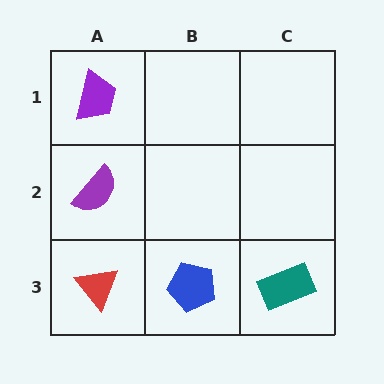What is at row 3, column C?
A teal rectangle.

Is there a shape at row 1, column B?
No, that cell is empty.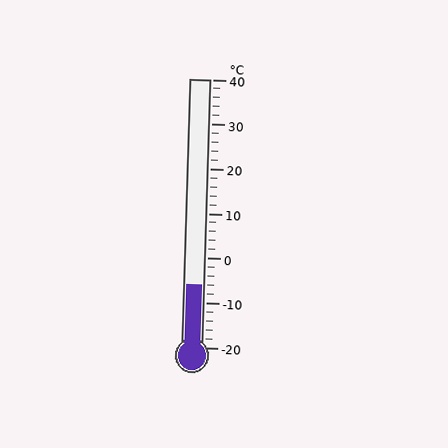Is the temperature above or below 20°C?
The temperature is below 20°C.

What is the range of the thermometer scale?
The thermometer scale ranges from -20°C to 40°C.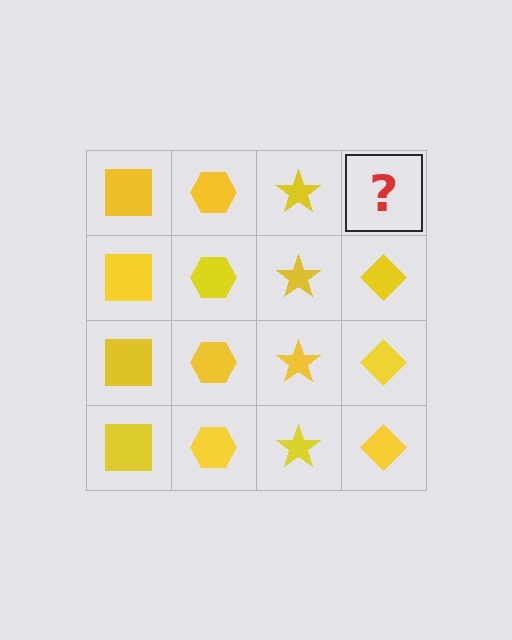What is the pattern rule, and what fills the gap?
The rule is that each column has a consistent shape. The gap should be filled with a yellow diamond.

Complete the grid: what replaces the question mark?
The question mark should be replaced with a yellow diamond.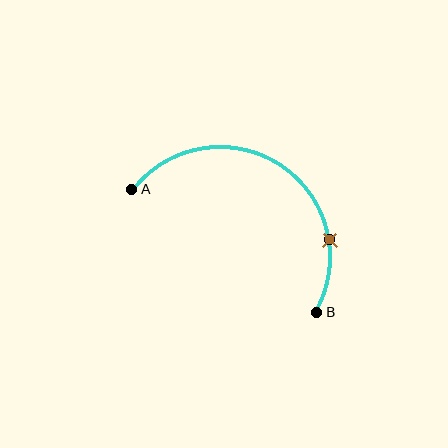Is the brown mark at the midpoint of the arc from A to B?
No. The brown mark lies on the arc but is closer to endpoint B. The arc midpoint would be at the point on the curve equidistant along the arc from both A and B.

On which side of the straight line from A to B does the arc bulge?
The arc bulges above the straight line connecting A and B.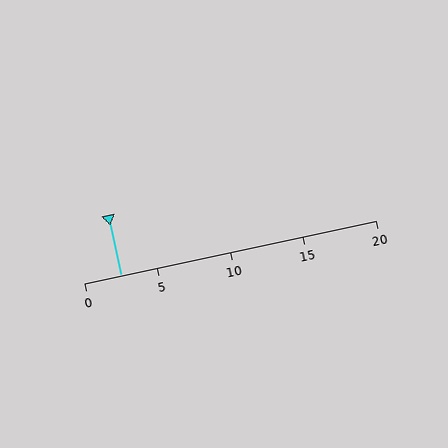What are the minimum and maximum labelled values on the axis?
The axis runs from 0 to 20.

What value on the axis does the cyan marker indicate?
The marker indicates approximately 2.5.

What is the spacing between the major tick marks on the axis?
The major ticks are spaced 5 apart.